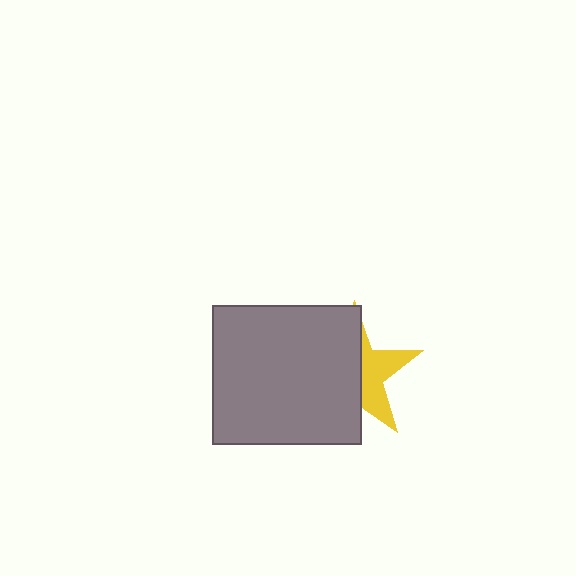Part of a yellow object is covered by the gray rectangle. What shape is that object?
It is a star.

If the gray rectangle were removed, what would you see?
You would see the complete yellow star.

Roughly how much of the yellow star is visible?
A small part of it is visible (roughly 40%).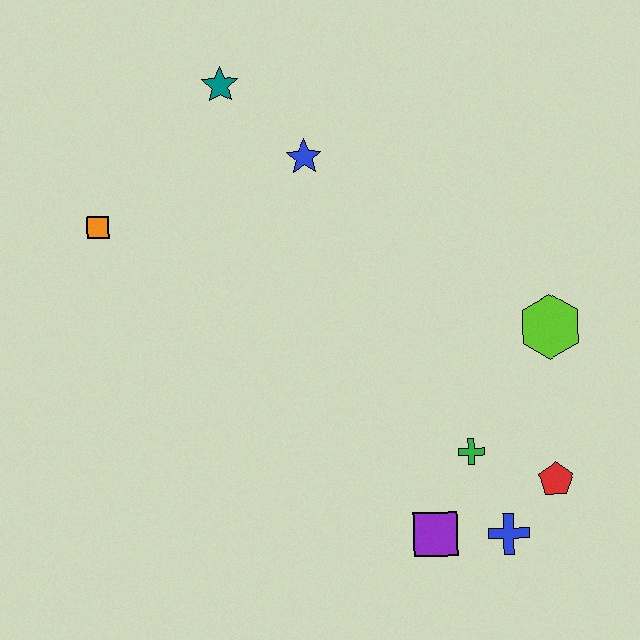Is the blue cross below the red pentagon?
Yes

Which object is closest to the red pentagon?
The blue cross is closest to the red pentagon.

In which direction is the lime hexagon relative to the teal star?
The lime hexagon is to the right of the teal star.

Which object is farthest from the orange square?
The red pentagon is farthest from the orange square.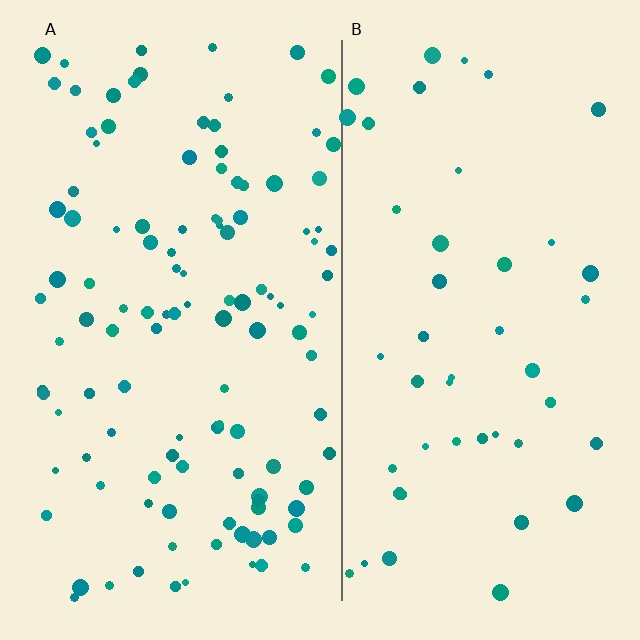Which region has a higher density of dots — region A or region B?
A (the left).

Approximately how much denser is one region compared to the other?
Approximately 2.5× — region A over region B.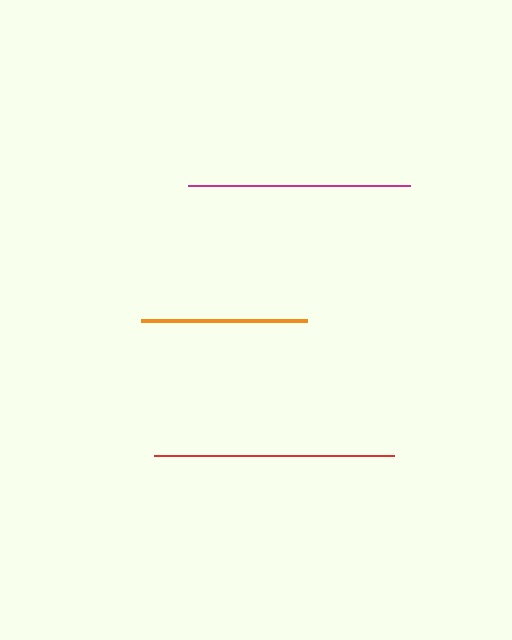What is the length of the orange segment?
The orange segment is approximately 166 pixels long.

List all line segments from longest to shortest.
From longest to shortest: red, magenta, orange.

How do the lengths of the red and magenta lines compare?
The red and magenta lines are approximately the same length.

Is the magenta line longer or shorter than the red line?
The red line is longer than the magenta line.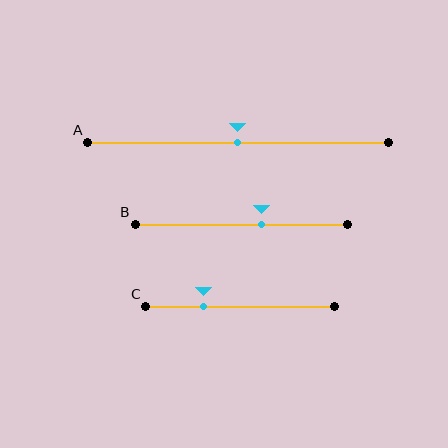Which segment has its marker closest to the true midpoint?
Segment A has its marker closest to the true midpoint.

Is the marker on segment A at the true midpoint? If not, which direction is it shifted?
Yes, the marker on segment A is at the true midpoint.